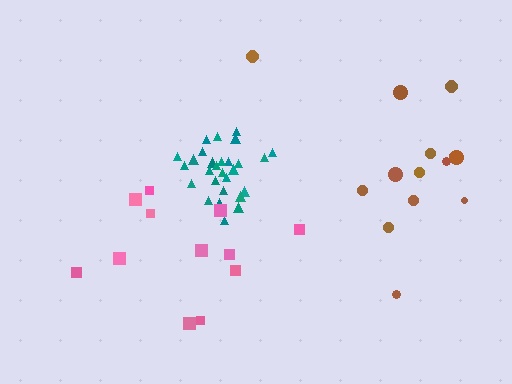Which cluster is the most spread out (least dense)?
Brown.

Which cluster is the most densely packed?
Teal.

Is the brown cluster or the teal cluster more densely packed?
Teal.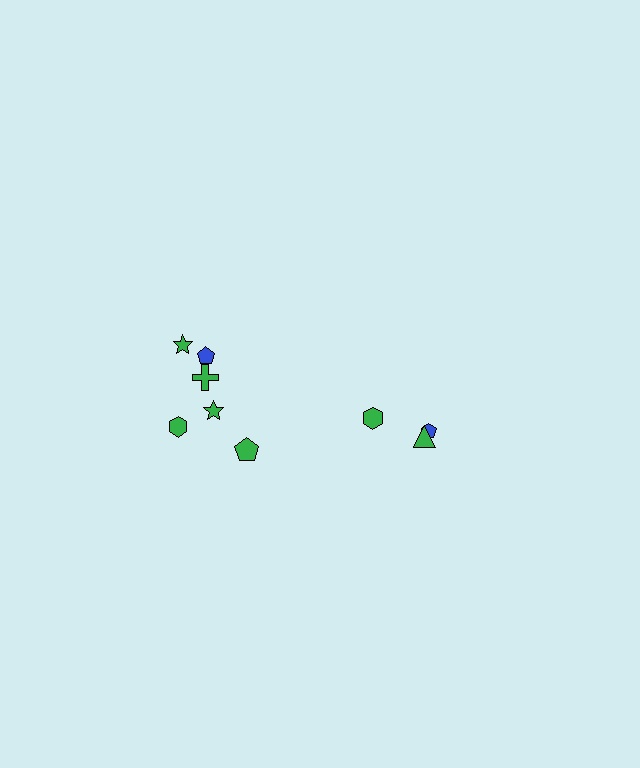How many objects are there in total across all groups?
There are 9 objects.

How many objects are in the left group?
There are 6 objects.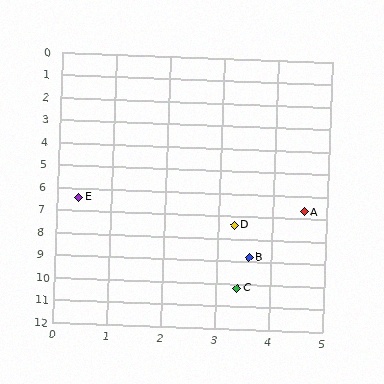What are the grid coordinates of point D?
Point D is at approximately (3.3, 7.4).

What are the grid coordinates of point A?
Point A is at approximately (4.6, 6.7).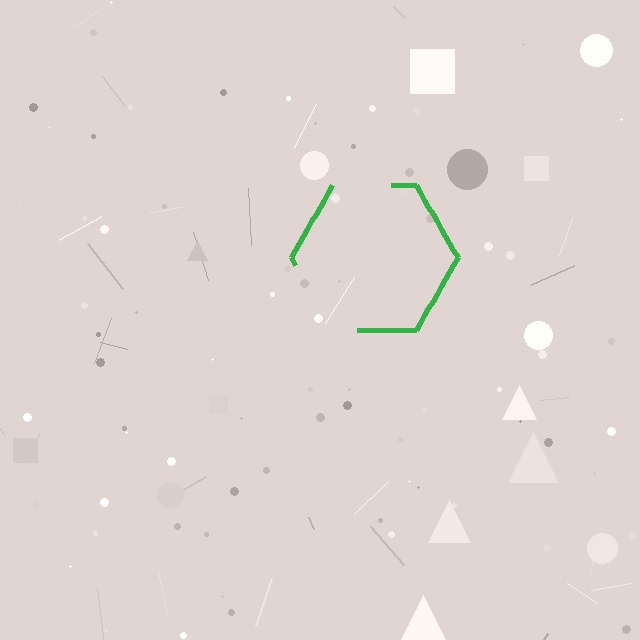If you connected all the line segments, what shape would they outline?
They would outline a hexagon.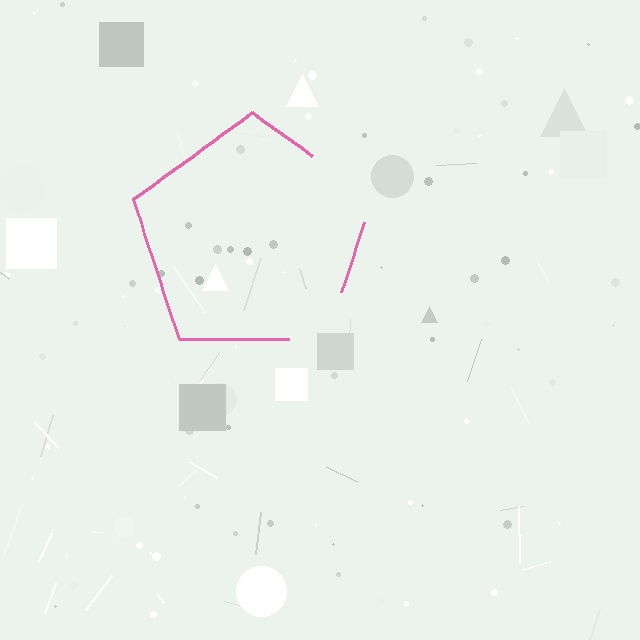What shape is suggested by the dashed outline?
The dashed outline suggests a pentagon.